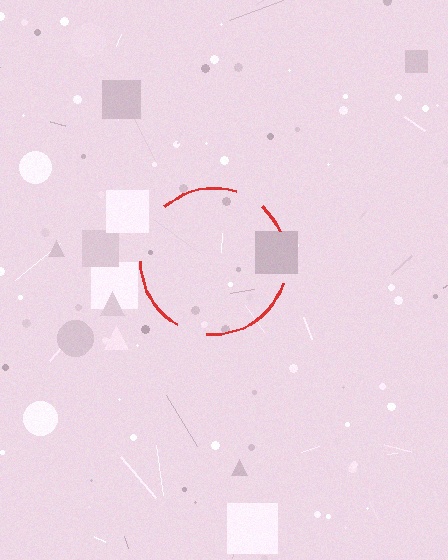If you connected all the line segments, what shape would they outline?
They would outline a circle.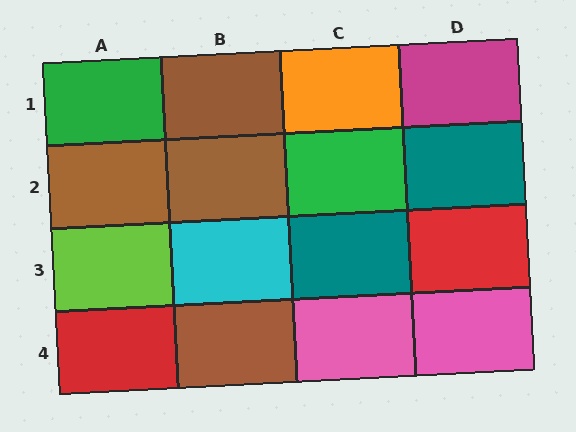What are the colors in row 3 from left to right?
Lime, cyan, teal, red.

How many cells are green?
2 cells are green.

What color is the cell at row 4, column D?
Pink.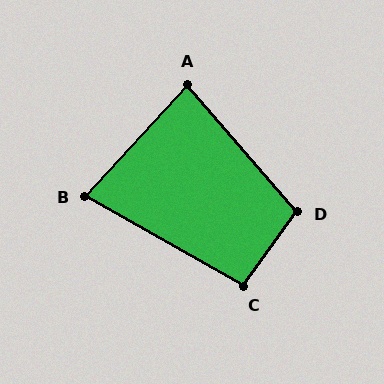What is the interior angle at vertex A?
Approximately 84 degrees (acute).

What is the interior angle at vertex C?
Approximately 96 degrees (obtuse).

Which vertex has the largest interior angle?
D, at approximately 103 degrees.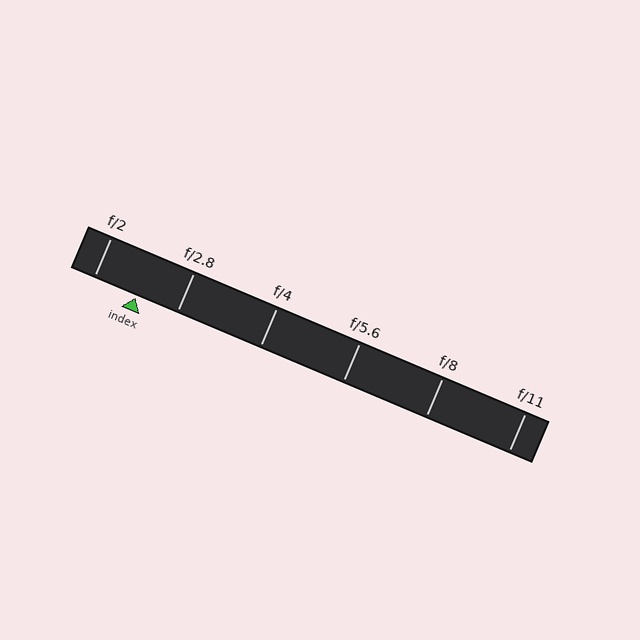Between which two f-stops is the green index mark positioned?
The index mark is between f/2 and f/2.8.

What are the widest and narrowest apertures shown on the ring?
The widest aperture shown is f/2 and the narrowest is f/11.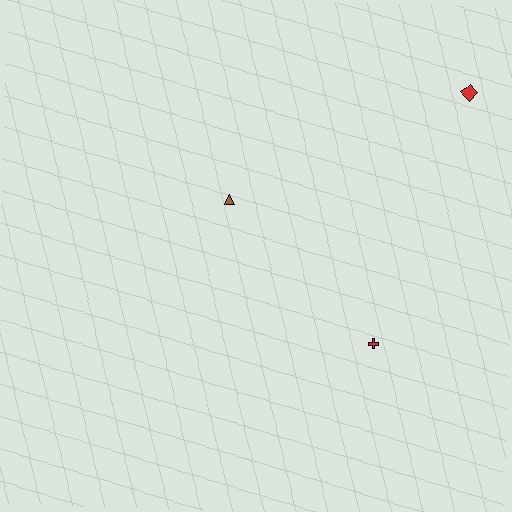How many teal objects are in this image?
There are no teal objects.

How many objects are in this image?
There are 3 objects.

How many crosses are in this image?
There is 1 cross.